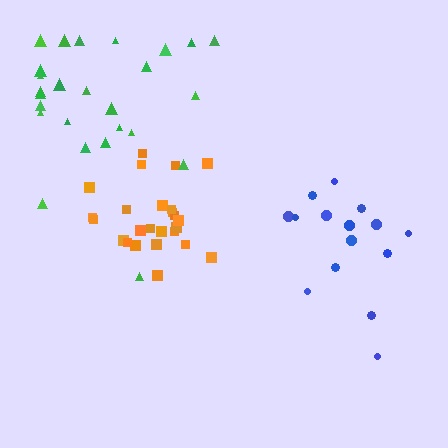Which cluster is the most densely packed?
Orange.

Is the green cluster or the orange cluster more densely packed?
Orange.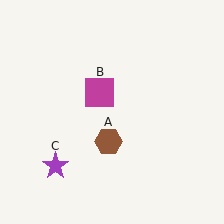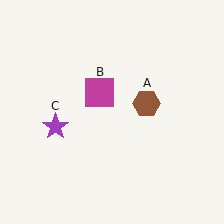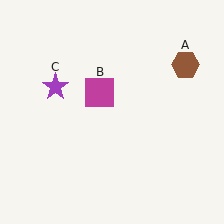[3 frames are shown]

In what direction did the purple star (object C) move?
The purple star (object C) moved up.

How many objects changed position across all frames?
2 objects changed position: brown hexagon (object A), purple star (object C).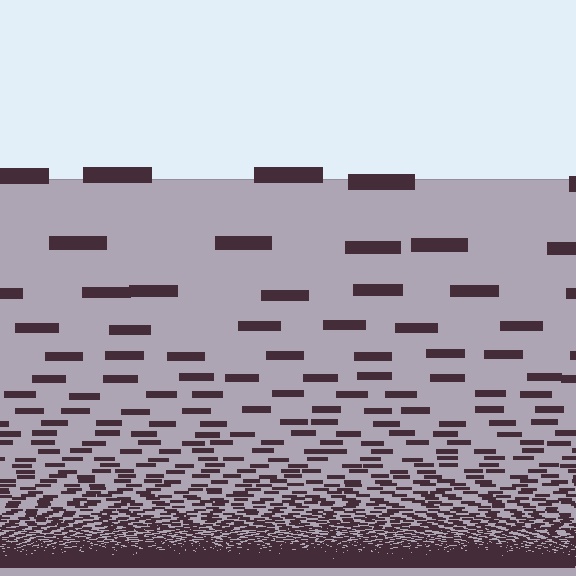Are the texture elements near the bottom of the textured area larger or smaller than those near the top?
Smaller. The gradient is inverted — elements near the bottom are smaller and denser.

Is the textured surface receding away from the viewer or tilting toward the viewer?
The surface appears to tilt toward the viewer. Texture elements get larger and sparser toward the top.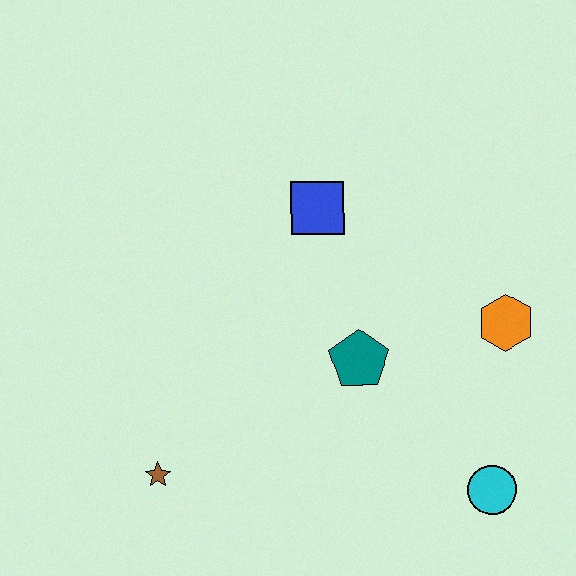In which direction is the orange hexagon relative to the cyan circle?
The orange hexagon is above the cyan circle.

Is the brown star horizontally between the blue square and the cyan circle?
No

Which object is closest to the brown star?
The teal pentagon is closest to the brown star.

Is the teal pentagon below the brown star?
No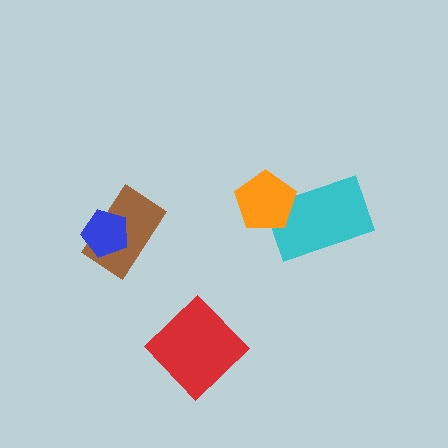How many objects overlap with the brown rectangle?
1 object overlaps with the brown rectangle.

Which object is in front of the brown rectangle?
The blue pentagon is in front of the brown rectangle.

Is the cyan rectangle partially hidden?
Yes, it is partially covered by another shape.